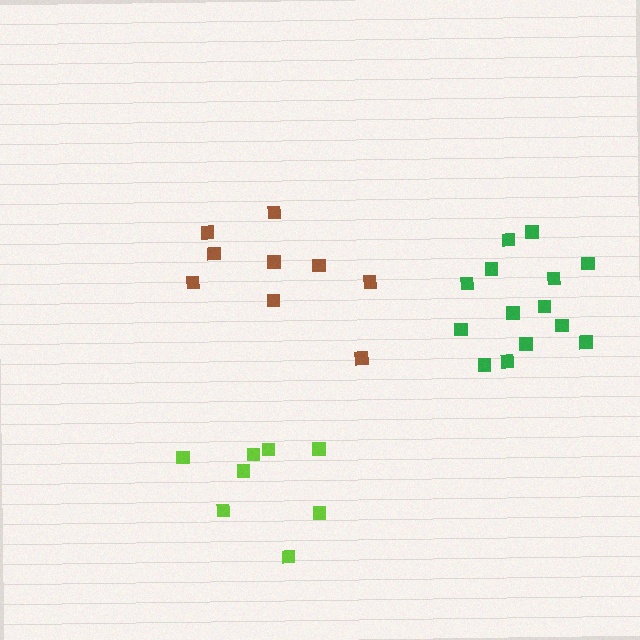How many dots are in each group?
Group 1: 9 dots, Group 2: 14 dots, Group 3: 8 dots (31 total).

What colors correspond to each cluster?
The clusters are colored: brown, green, lime.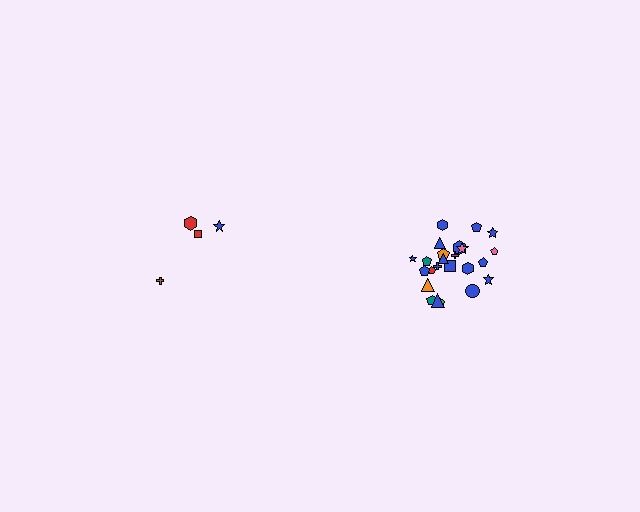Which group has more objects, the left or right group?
The right group.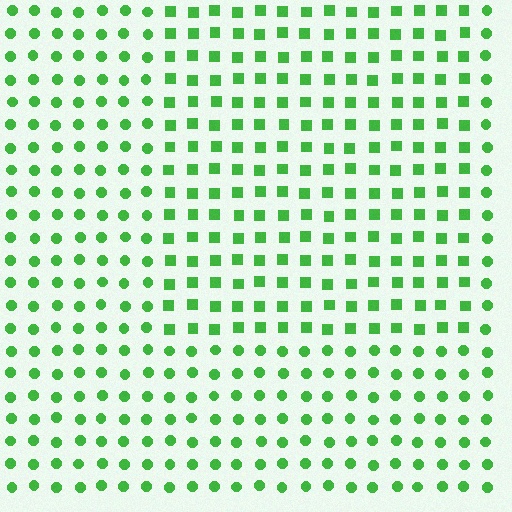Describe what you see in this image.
The image is filled with small green elements arranged in a uniform grid. A rectangle-shaped region contains squares, while the surrounding area contains circles. The boundary is defined purely by the change in element shape.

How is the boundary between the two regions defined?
The boundary is defined by a change in element shape: squares inside vs. circles outside. All elements share the same color and spacing.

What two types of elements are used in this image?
The image uses squares inside the rectangle region and circles outside it.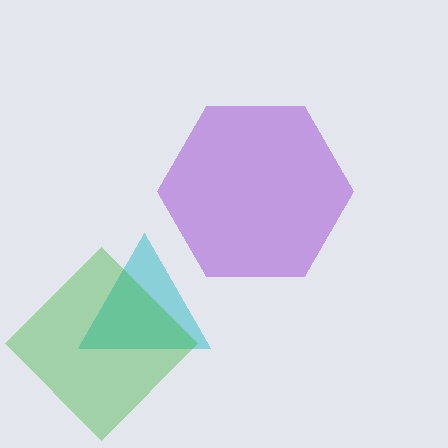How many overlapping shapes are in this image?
There are 3 overlapping shapes in the image.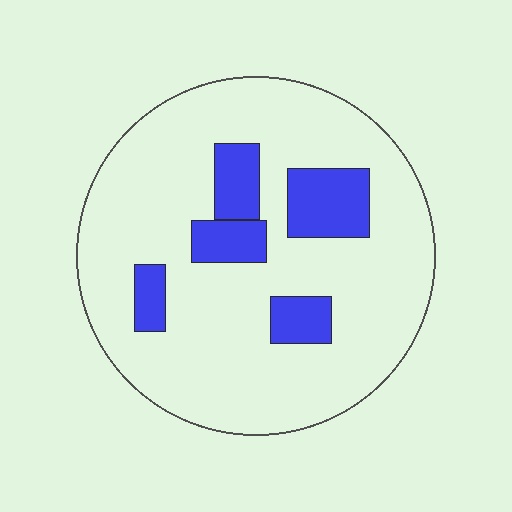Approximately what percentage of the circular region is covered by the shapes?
Approximately 15%.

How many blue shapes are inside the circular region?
5.